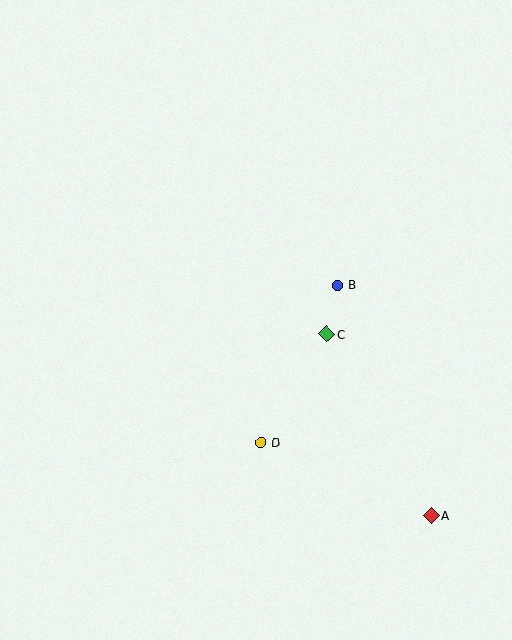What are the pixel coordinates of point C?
Point C is at (326, 334).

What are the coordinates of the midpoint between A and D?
The midpoint between A and D is at (346, 479).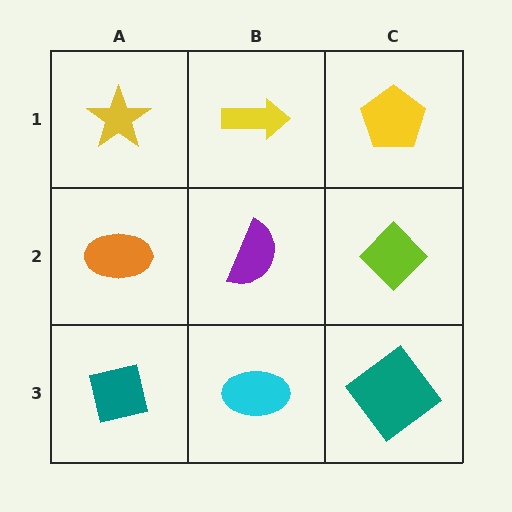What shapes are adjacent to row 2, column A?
A yellow star (row 1, column A), a teal square (row 3, column A), a purple semicircle (row 2, column B).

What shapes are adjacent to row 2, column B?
A yellow arrow (row 1, column B), a cyan ellipse (row 3, column B), an orange ellipse (row 2, column A), a lime diamond (row 2, column C).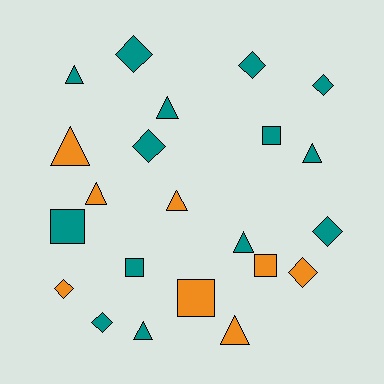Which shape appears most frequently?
Triangle, with 9 objects.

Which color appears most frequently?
Teal, with 14 objects.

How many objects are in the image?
There are 22 objects.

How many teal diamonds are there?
There are 6 teal diamonds.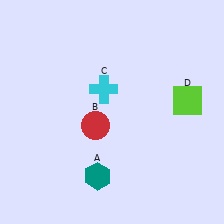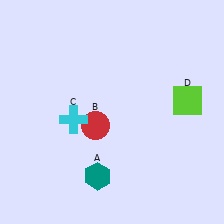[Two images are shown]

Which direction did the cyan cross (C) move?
The cyan cross (C) moved left.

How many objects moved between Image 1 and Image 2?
1 object moved between the two images.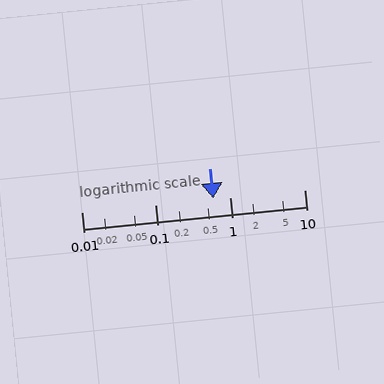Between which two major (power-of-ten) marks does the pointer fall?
The pointer is between 0.1 and 1.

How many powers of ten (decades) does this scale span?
The scale spans 3 decades, from 0.01 to 10.